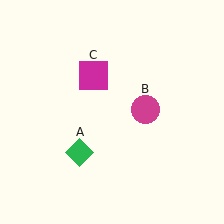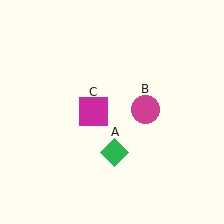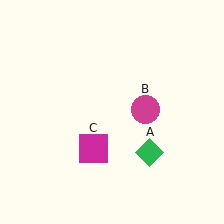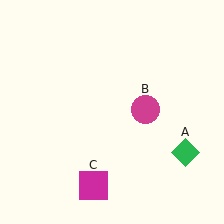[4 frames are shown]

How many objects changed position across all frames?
2 objects changed position: green diamond (object A), magenta square (object C).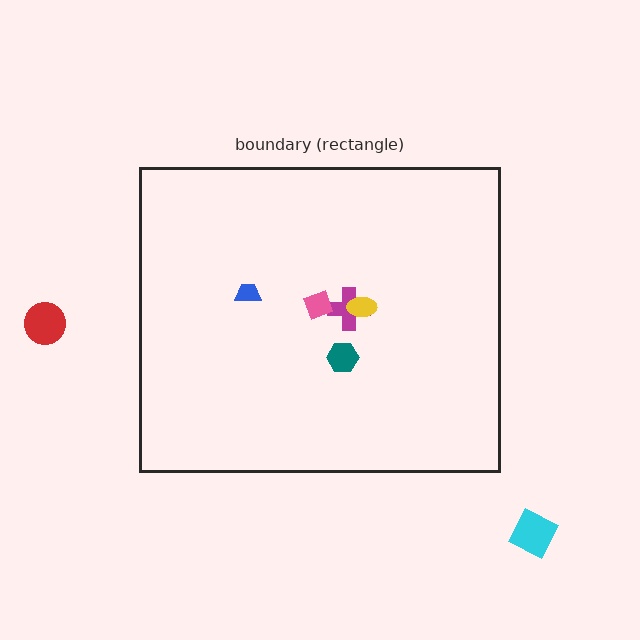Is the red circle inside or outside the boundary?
Outside.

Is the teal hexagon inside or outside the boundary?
Inside.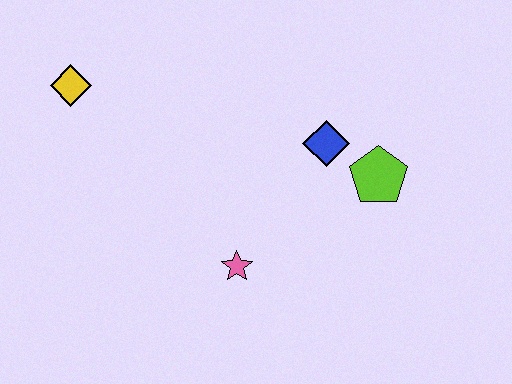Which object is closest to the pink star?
The blue diamond is closest to the pink star.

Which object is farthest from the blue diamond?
The yellow diamond is farthest from the blue diamond.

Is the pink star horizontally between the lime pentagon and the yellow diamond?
Yes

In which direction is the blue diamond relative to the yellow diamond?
The blue diamond is to the right of the yellow diamond.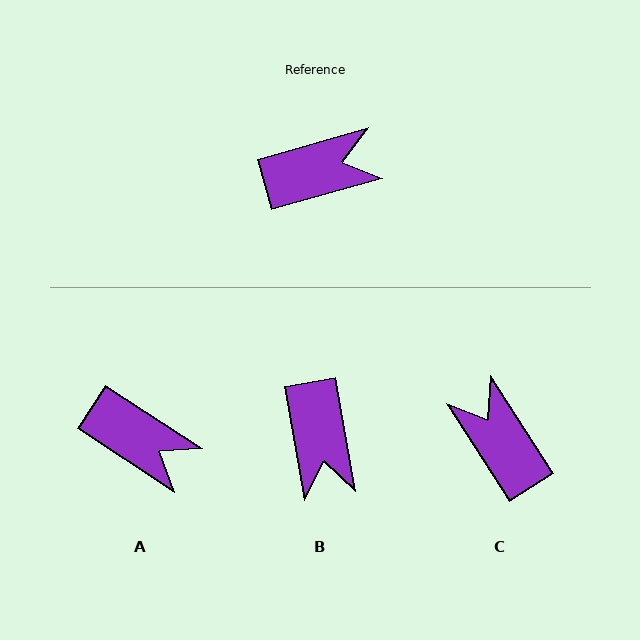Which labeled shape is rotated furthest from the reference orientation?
C, about 107 degrees away.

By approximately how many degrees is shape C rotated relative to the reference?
Approximately 107 degrees counter-clockwise.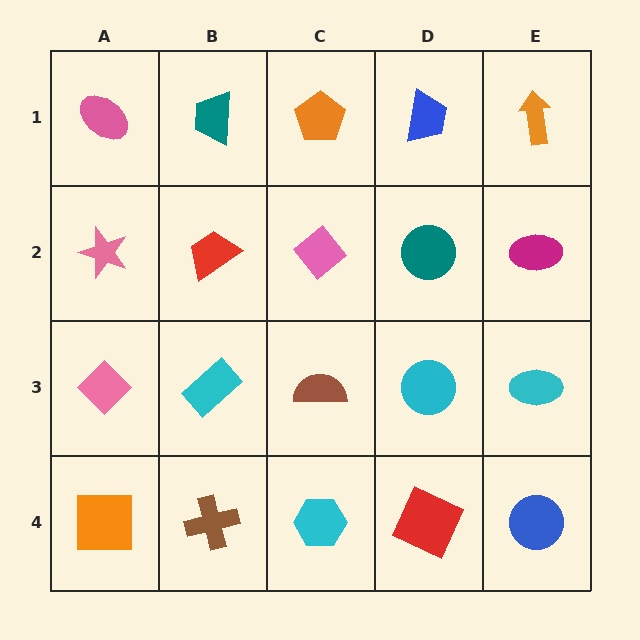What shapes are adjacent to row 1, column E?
A magenta ellipse (row 2, column E), a blue trapezoid (row 1, column D).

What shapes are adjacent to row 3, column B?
A red trapezoid (row 2, column B), a brown cross (row 4, column B), a pink diamond (row 3, column A), a brown semicircle (row 3, column C).